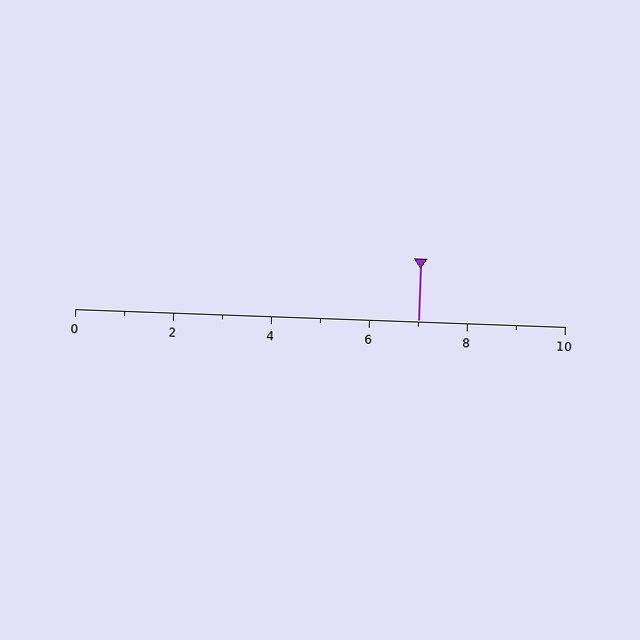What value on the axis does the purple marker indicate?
The marker indicates approximately 7.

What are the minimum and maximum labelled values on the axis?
The axis runs from 0 to 10.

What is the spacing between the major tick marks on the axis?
The major ticks are spaced 2 apart.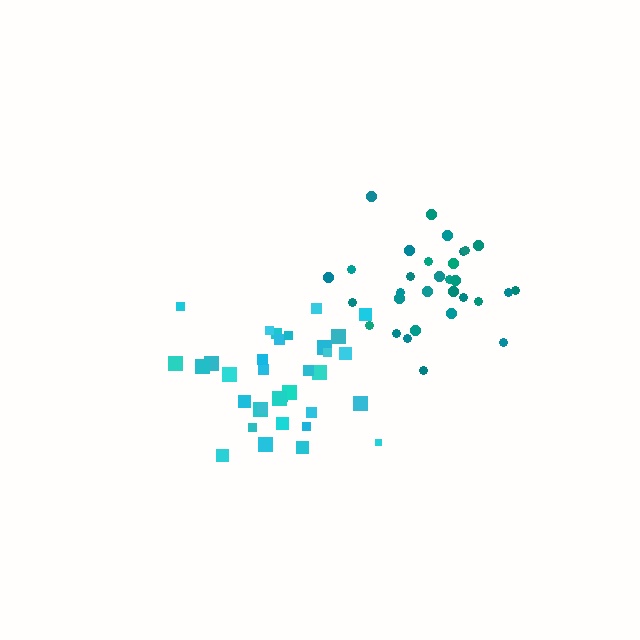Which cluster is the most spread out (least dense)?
Teal.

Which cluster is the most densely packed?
Cyan.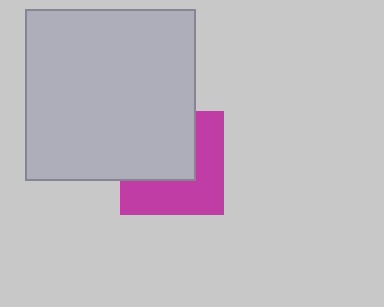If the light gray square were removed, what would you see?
You would see the complete magenta square.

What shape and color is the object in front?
The object in front is a light gray square.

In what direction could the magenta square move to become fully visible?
The magenta square could move toward the lower-right. That would shift it out from behind the light gray square entirely.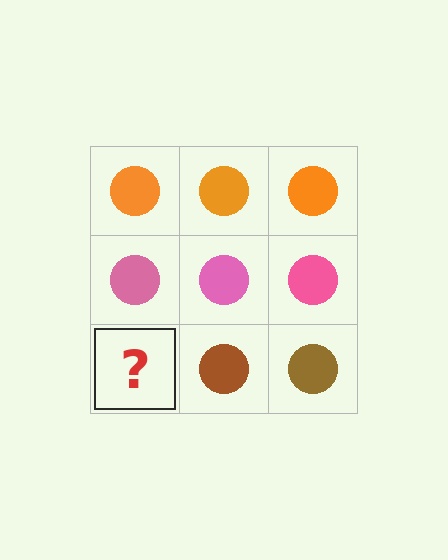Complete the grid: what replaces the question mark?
The question mark should be replaced with a brown circle.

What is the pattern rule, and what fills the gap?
The rule is that each row has a consistent color. The gap should be filled with a brown circle.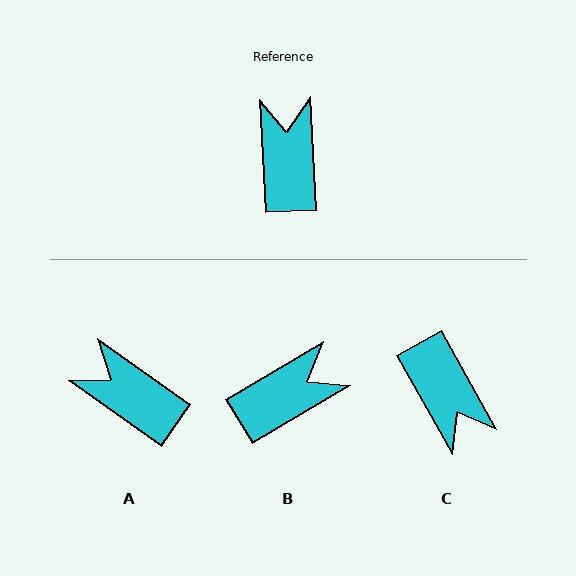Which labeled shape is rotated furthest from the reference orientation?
C, about 154 degrees away.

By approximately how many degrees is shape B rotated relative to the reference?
Approximately 62 degrees clockwise.